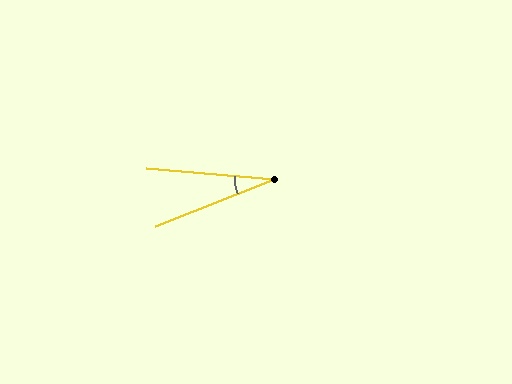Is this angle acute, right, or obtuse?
It is acute.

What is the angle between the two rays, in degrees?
Approximately 27 degrees.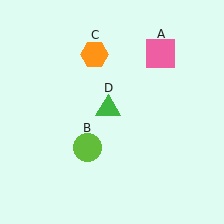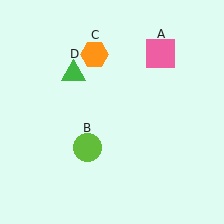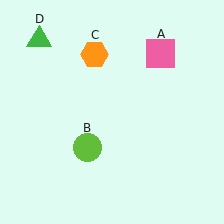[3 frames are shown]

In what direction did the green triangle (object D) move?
The green triangle (object D) moved up and to the left.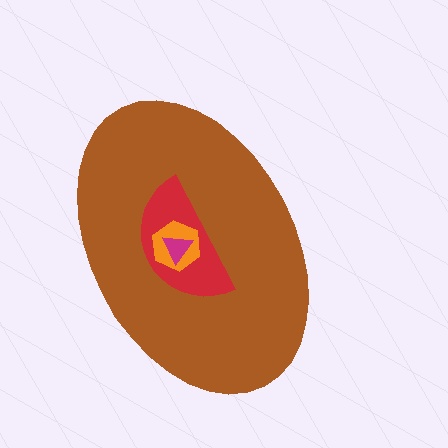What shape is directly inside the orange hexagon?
The magenta triangle.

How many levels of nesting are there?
4.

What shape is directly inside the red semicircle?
The orange hexagon.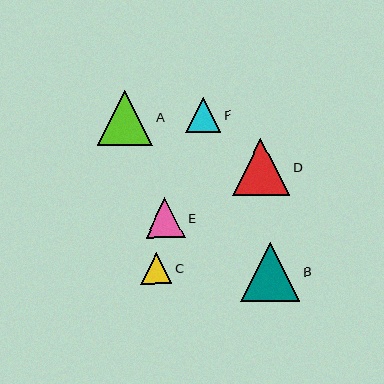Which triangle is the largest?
Triangle B is the largest with a size of approximately 59 pixels.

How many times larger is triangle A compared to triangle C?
Triangle A is approximately 1.8 times the size of triangle C.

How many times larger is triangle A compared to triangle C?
Triangle A is approximately 1.8 times the size of triangle C.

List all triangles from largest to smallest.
From largest to smallest: B, D, A, E, F, C.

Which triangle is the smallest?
Triangle C is the smallest with a size of approximately 31 pixels.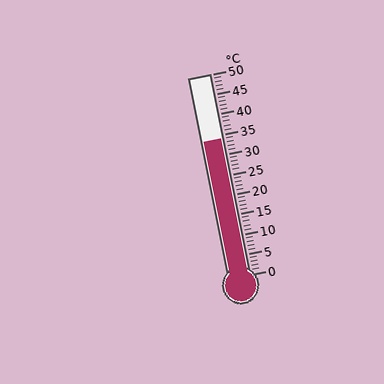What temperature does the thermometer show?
The thermometer shows approximately 34°C.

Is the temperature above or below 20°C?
The temperature is above 20°C.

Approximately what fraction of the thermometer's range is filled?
The thermometer is filled to approximately 70% of its range.